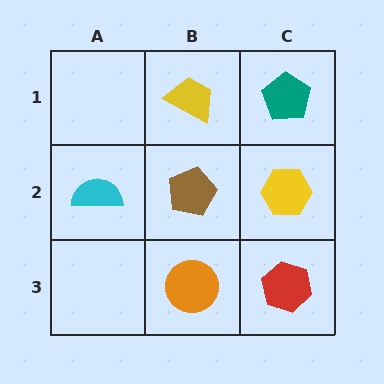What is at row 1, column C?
A teal pentagon.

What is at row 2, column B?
A brown pentagon.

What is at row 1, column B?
A yellow trapezoid.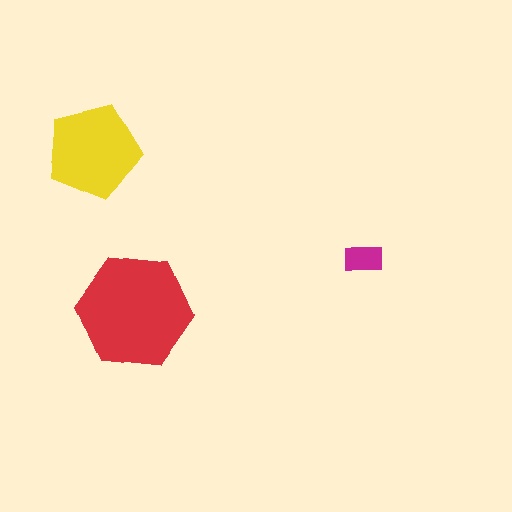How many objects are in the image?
There are 3 objects in the image.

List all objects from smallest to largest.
The magenta rectangle, the yellow pentagon, the red hexagon.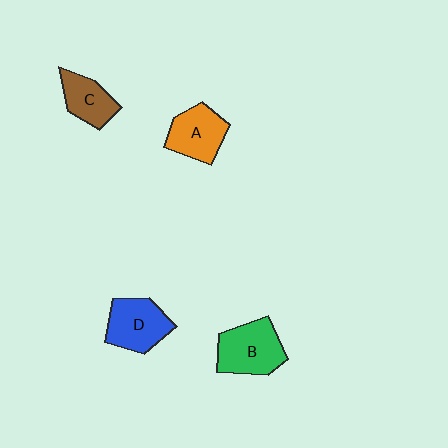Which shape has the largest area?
Shape B (green).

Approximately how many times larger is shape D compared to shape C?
Approximately 1.3 times.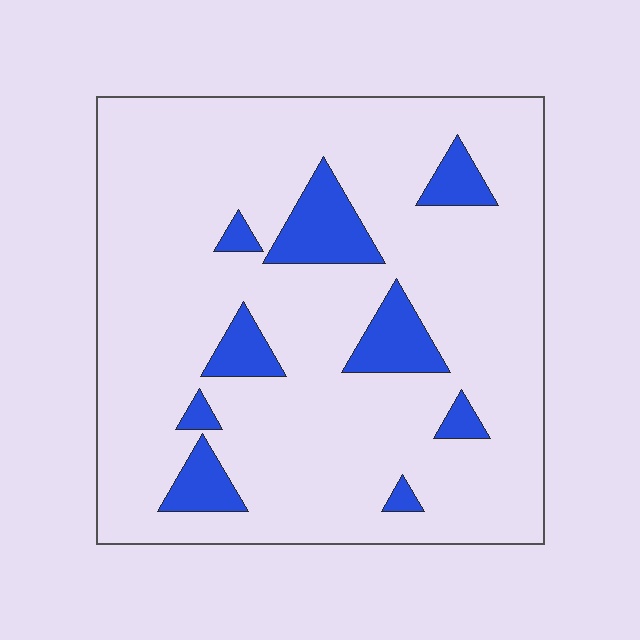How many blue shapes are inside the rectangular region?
9.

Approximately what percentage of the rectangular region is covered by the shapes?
Approximately 15%.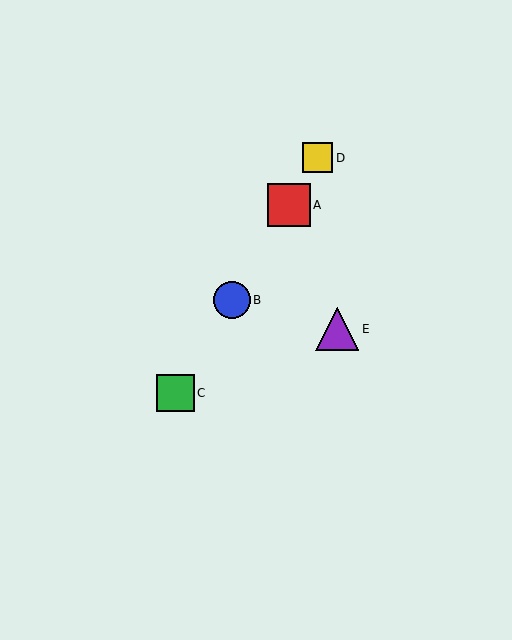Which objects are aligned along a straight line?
Objects A, B, C, D are aligned along a straight line.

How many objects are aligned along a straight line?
4 objects (A, B, C, D) are aligned along a straight line.